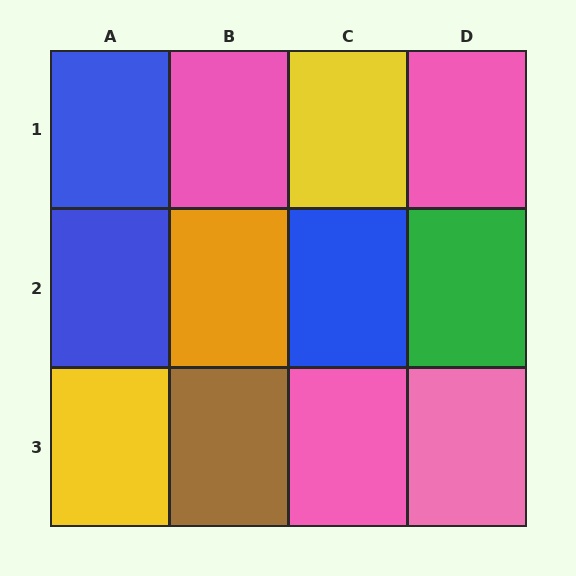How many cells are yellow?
2 cells are yellow.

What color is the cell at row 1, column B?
Pink.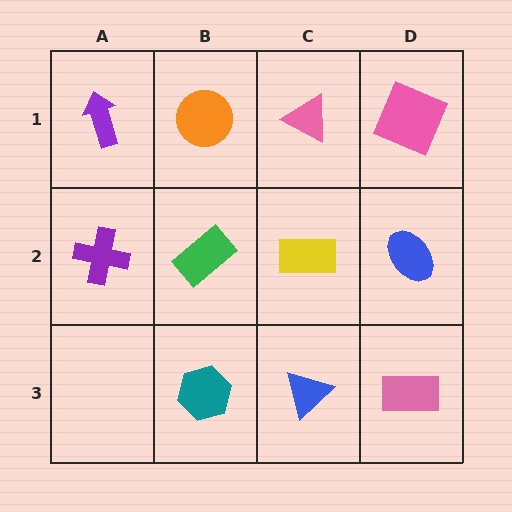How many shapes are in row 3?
3 shapes.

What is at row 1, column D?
A pink square.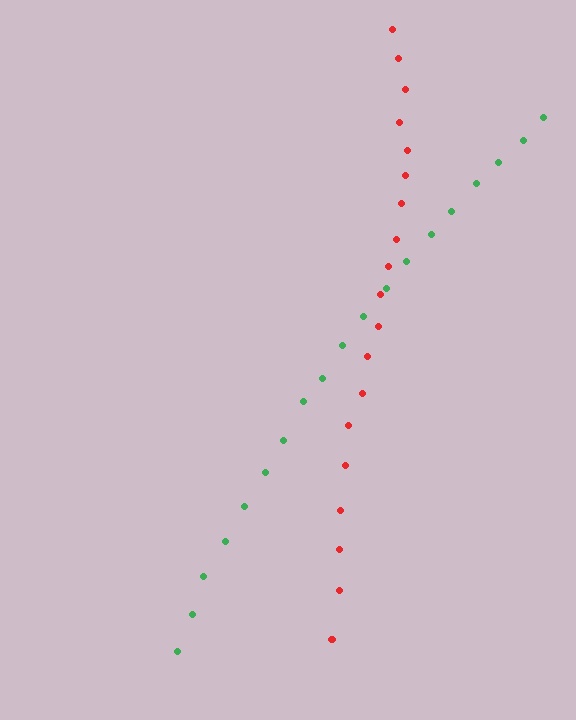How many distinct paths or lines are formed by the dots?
There are 2 distinct paths.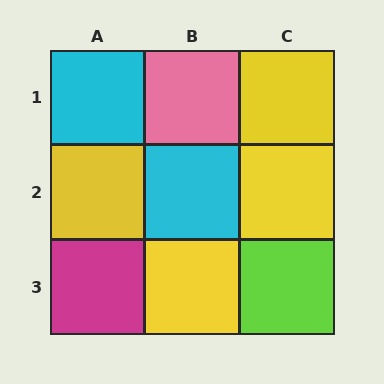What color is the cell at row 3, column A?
Magenta.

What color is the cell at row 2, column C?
Yellow.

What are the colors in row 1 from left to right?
Cyan, pink, yellow.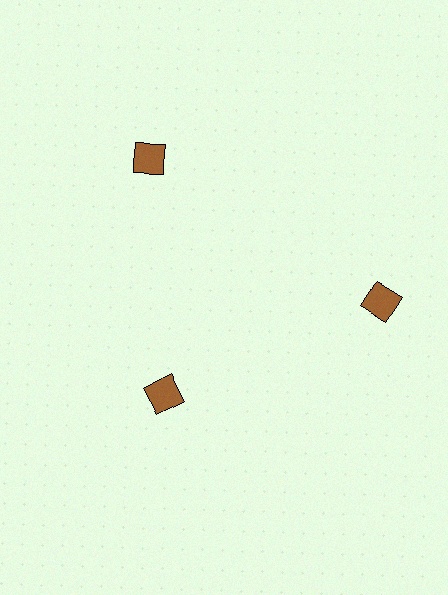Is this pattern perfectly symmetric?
No. The 3 brown squares are arranged in a ring, but one element near the 7 o'clock position is pulled inward toward the center, breaking the 3-fold rotational symmetry.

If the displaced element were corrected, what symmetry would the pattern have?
It would have 3-fold rotational symmetry — the pattern would map onto itself every 120 degrees.